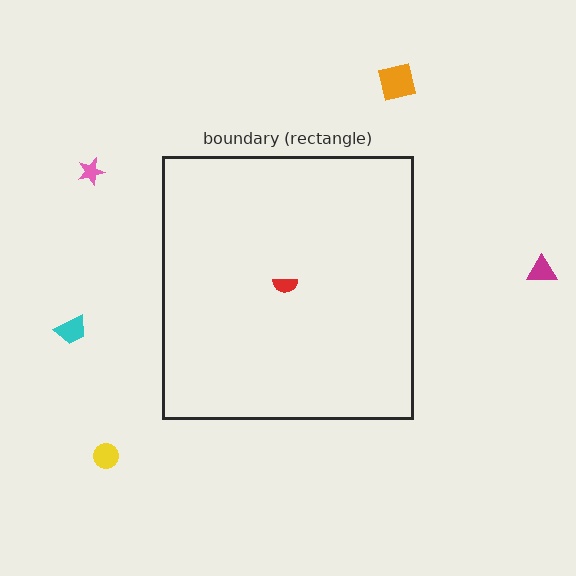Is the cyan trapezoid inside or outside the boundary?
Outside.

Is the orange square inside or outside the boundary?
Outside.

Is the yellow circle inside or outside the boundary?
Outside.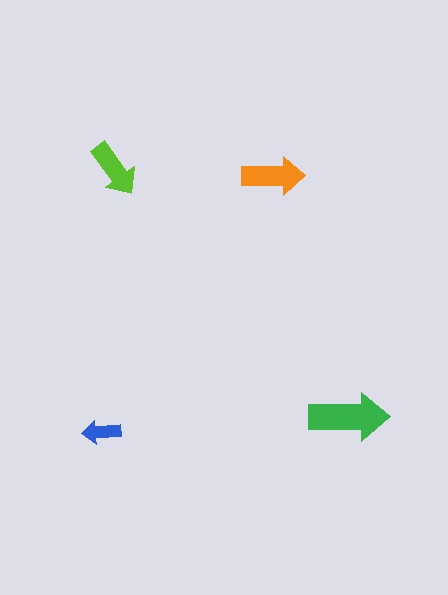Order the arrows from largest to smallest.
the green one, the orange one, the lime one, the blue one.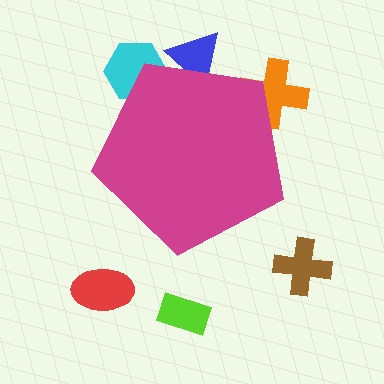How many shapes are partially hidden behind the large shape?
3 shapes are partially hidden.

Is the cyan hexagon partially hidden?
Yes, the cyan hexagon is partially hidden behind the magenta pentagon.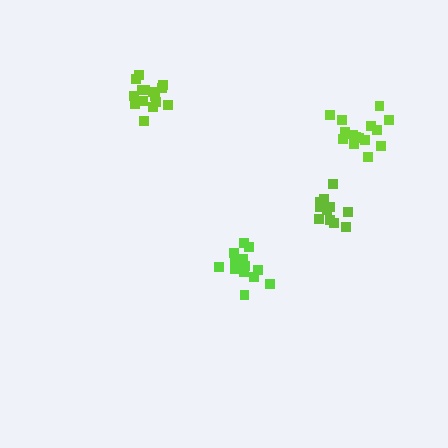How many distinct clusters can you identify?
There are 4 distinct clusters.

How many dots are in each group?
Group 1: 17 dots, Group 2: 15 dots, Group 3: 11 dots, Group 4: 15 dots (58 total).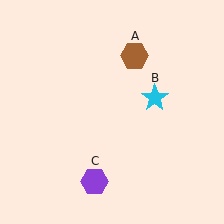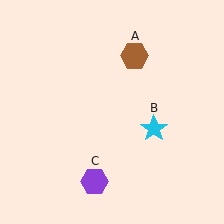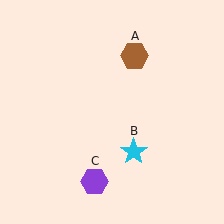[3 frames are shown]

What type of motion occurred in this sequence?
The cyan star (object B) rotated clockwise around the center of the scene.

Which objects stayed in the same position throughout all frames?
Brown hexagon (object A) and purple hexagon (object C) remained stationary.